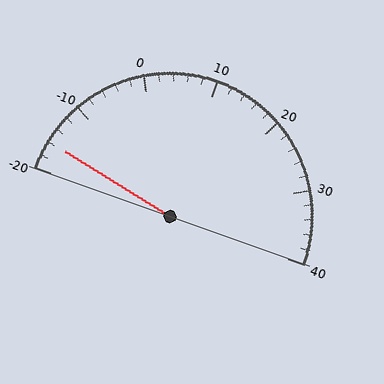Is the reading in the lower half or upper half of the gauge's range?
The reading is in the lower half of the range (-20 to 40).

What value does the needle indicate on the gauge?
The needle indicates approximately -16.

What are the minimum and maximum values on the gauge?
The gauge ranges from -20 to 40.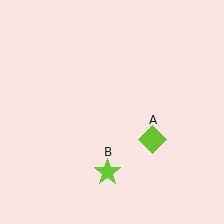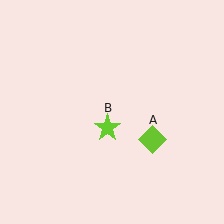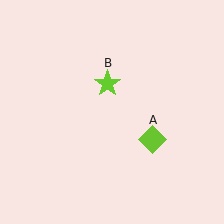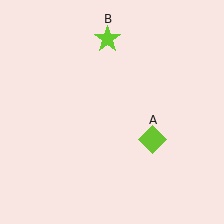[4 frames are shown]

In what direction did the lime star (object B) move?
The lime star (object B) moved up.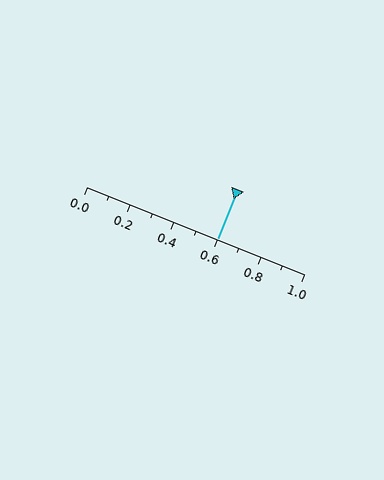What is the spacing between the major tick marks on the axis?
The major ticks are spaced 0.2 apart.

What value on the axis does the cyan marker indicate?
The marker indicates approximately 0.6.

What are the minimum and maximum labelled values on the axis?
The axis runs from 0.0 to 1.0.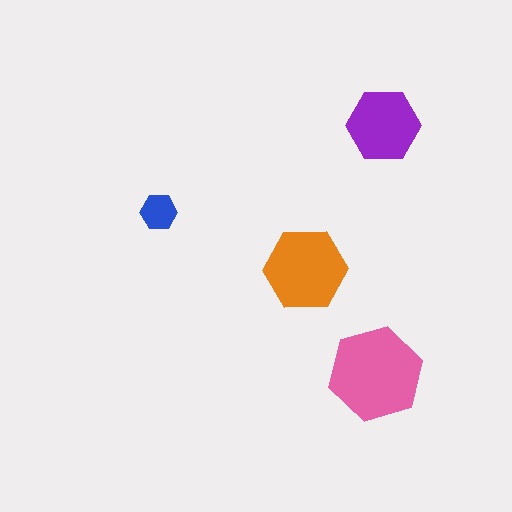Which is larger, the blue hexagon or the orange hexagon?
The orange one.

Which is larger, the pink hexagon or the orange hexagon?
The pink one.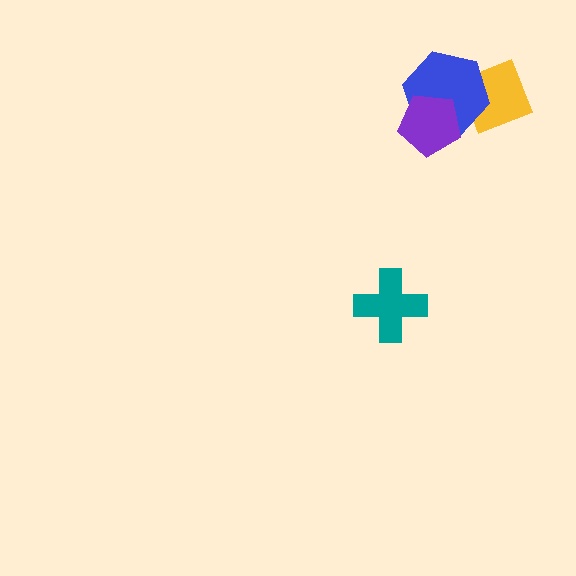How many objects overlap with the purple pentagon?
1 object overlaps with the purple pentagon.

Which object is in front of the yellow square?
The blue hexagon is in front of the yellow square.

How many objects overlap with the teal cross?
0 objects overlap with the teal cross.